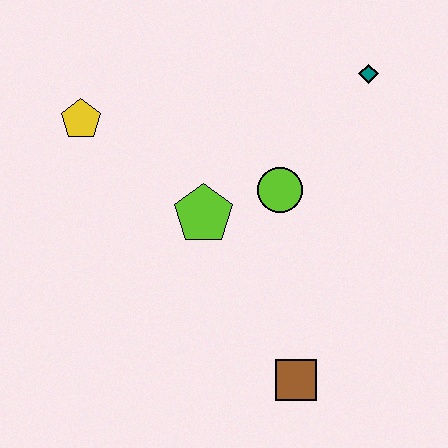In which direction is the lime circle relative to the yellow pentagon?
The lime circle is to the right of the yellow pentagon.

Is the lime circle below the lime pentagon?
No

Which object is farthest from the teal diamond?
The brown square is farthest from the teal diamond.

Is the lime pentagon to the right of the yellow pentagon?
Yes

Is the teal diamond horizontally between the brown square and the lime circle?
No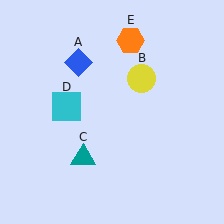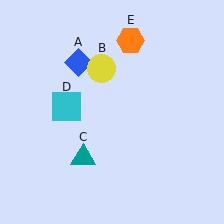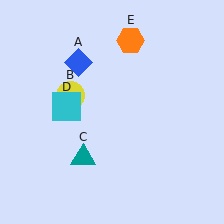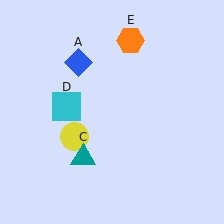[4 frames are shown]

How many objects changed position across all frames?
1 object changed position: yellow circle (object B).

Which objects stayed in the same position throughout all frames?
Blue diamond (object A) and teal triangle (object C) and cyan square (object D) and orange hexagon (object E) remained stationary.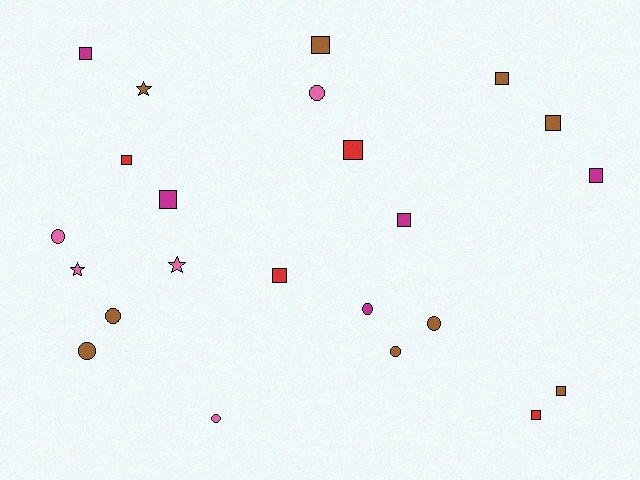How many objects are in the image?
There are 23 objects.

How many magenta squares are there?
There are 4 magenta squares.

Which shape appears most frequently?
Square, with 12 objects.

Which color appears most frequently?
Brown, with 9 objects.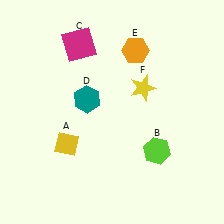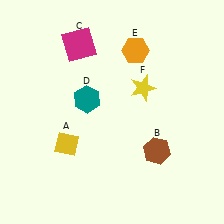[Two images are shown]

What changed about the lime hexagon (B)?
In Image 1, B is lime. In Image 2, it changed to brown.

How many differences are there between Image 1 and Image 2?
There is 1 difference between the two images.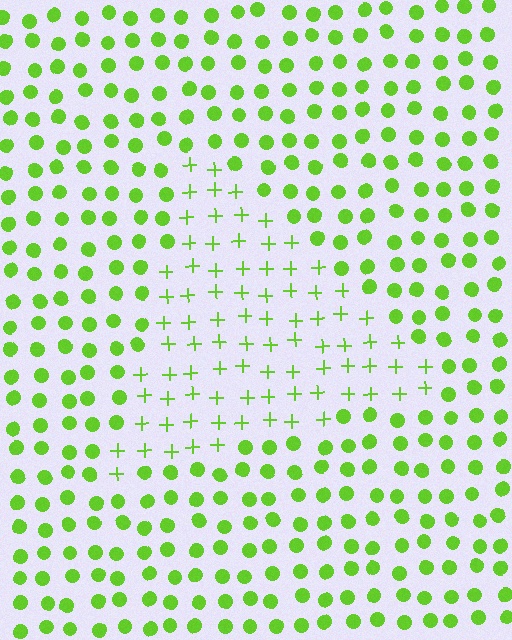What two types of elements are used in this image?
The image uses plus signs inside the triangle region and circles outside it.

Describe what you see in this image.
The image is filled with small lime elements arranged in a uniform grid. A triangle-shaped region contains plus signs, while the surrounding area contains circles. The boundary is defined purely by the change in element shape.